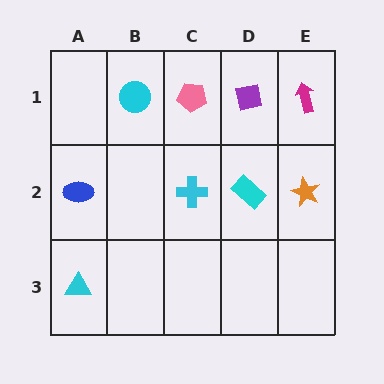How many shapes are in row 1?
4 shapes.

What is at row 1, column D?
A purple square.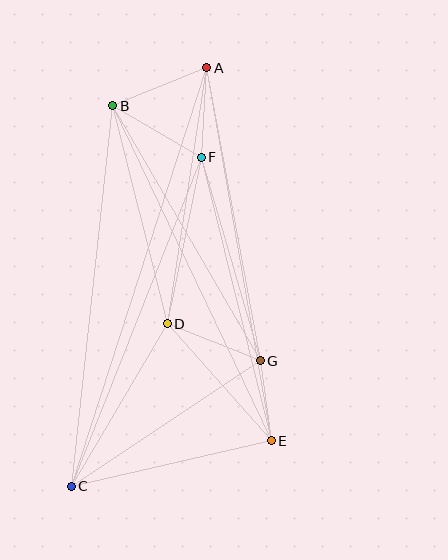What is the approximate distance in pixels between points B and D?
The distance between B and D is approximately 225 pixels.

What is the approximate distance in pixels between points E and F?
The distance between E and F is approximately 292 pixels.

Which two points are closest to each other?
Points E and G are closest to each other.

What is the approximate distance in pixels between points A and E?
The distance between A and E is approximately 379 pixels.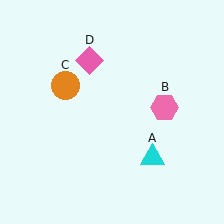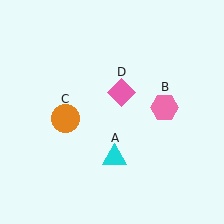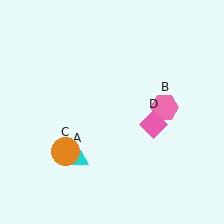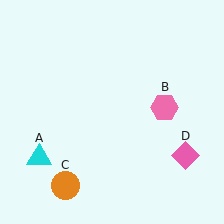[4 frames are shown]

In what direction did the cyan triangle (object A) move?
The cyan triangle (object A) moved left.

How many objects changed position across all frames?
3 objects changed position: cyan triangle (object A), orange circle (object C), pink diamond (object D).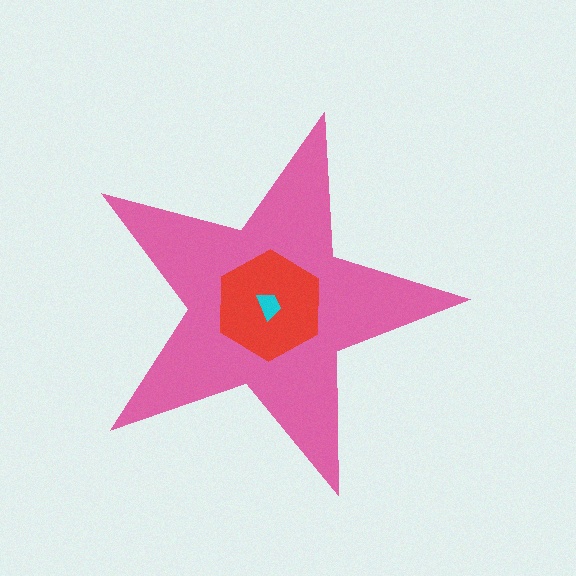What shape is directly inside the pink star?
The red hexagon.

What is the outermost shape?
The pink star.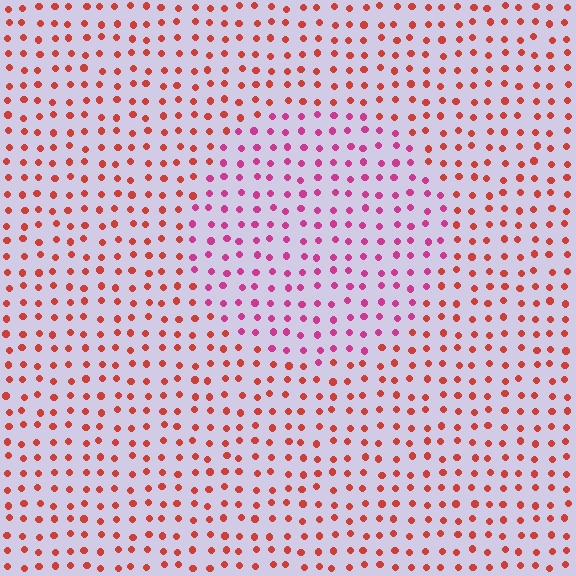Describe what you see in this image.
The image is filled with small red elements in a uniform arrangement. A circle-shaped region is visible where the elements are tinted to a slightly different hue, forming a subtle color boundary.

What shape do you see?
I see a circle.